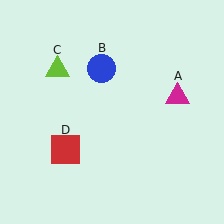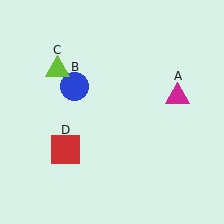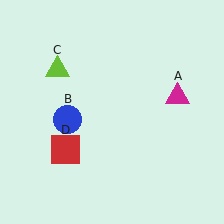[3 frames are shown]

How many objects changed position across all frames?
1 object changed position: blue circle (object B).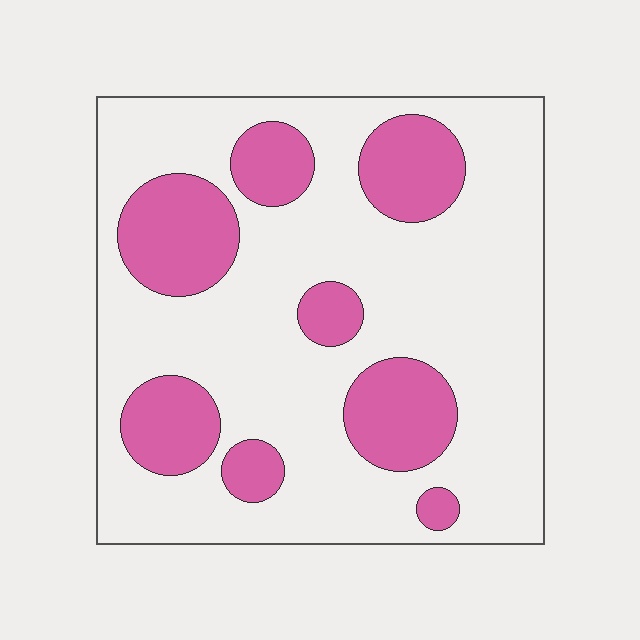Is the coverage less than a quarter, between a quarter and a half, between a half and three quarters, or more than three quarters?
Between a quarter and a half.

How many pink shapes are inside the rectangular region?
8.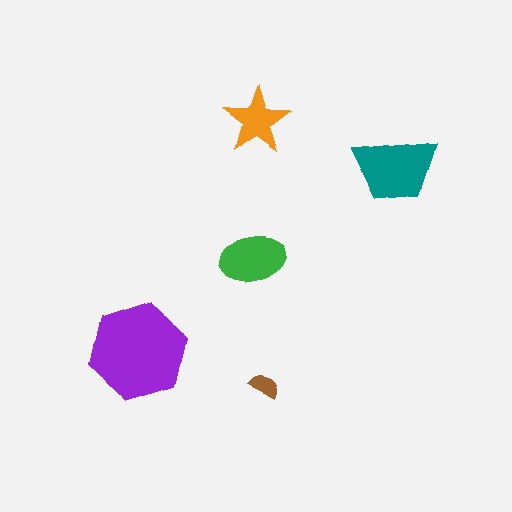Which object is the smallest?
The brown semicircle.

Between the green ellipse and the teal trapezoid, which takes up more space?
The teal trapezoid.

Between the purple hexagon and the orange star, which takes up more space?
The purple hexagon.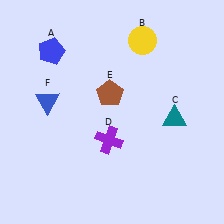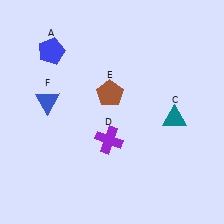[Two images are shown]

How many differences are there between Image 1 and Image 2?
There is 1 difference between the two images.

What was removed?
The yellow circle (B) was removed in Image 2.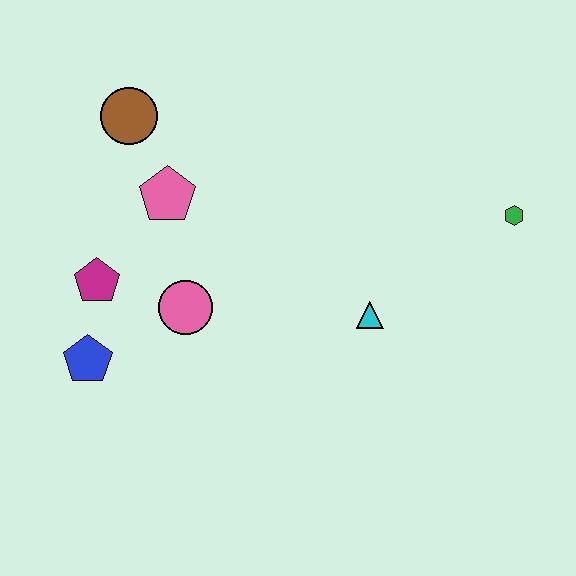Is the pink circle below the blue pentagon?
No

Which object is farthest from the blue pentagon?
The green hexagon is farthest from the blue pentagon.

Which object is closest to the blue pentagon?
The magenta pentagon is closest to the blue pentagon.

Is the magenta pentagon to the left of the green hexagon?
Yes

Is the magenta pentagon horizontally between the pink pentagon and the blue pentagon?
Yes